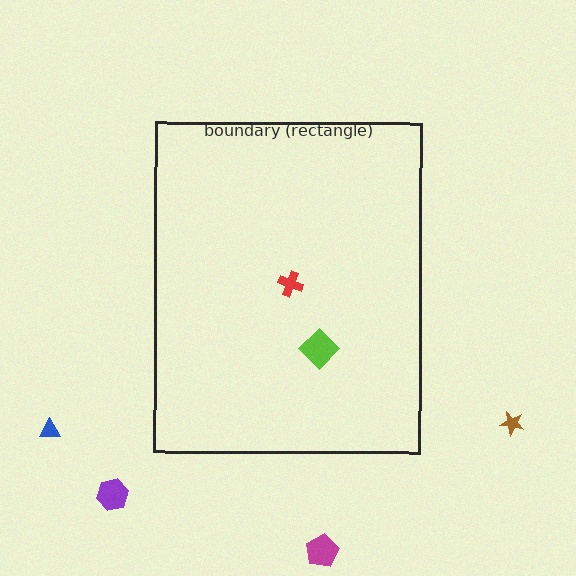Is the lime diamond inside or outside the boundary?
Inside.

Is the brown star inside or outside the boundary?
Outside.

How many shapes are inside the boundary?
2 inside, 4 outside.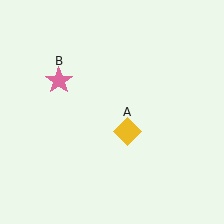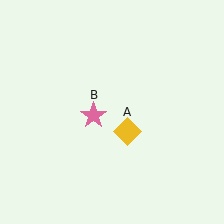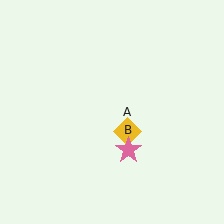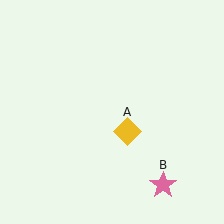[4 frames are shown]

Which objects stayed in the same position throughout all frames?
Yellow diamond (object A) remained stationary.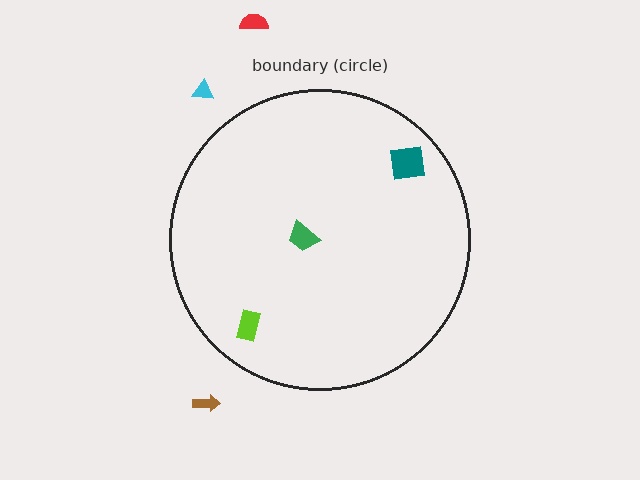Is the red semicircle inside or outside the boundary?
Outside.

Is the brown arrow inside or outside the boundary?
Outside.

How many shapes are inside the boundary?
3 inside, 3 outside.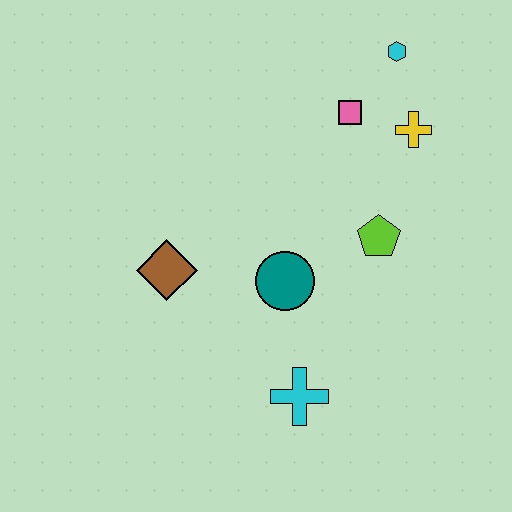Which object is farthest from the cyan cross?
The cyan hexagon is farthest from the cyan cross.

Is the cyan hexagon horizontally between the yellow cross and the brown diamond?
Yes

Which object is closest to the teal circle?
The lime pentagon is closest to the teal circle.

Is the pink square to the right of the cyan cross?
Yes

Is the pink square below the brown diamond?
No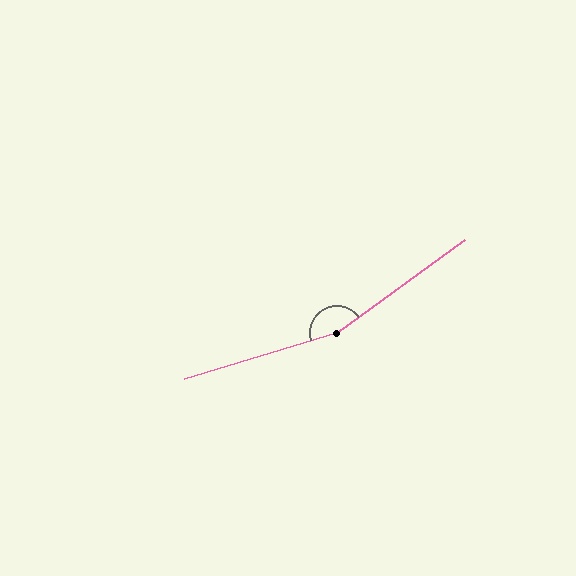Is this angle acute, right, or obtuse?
It is obtuse.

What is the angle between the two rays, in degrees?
Approximately 161 degrees.